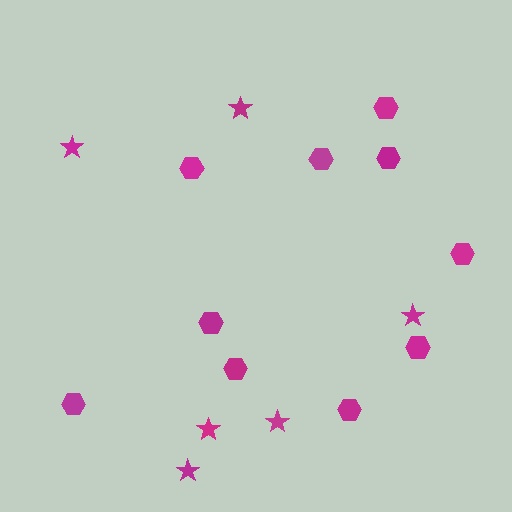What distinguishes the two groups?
There are 2 groups: one group of stars (6) and one group of hexagons (10).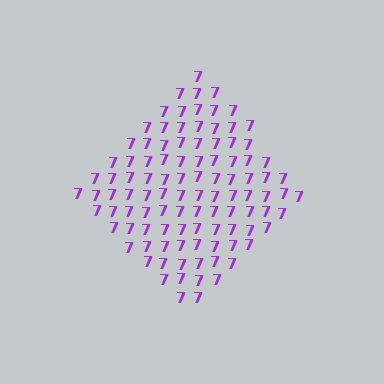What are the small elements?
The small elements are digit 7's.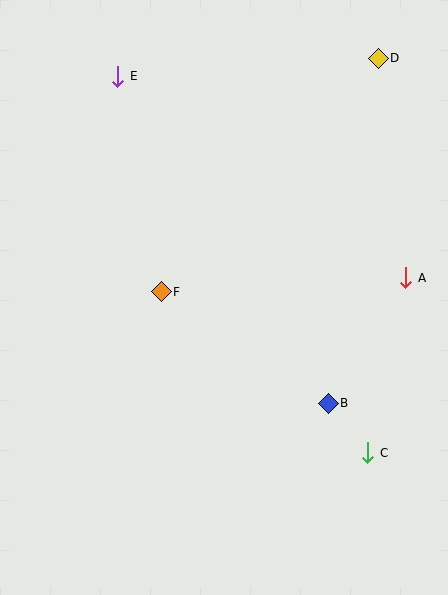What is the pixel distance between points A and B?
The distance between A and B is 148 pixels.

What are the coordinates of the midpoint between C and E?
The midpoint between C and E is at (243, 265).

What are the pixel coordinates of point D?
Point D is at (378, 58).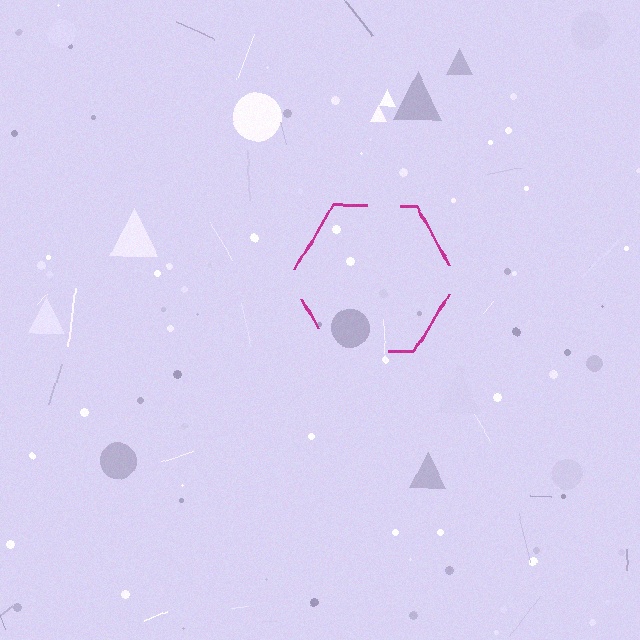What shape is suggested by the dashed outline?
The dashed outline suggests a hexagon.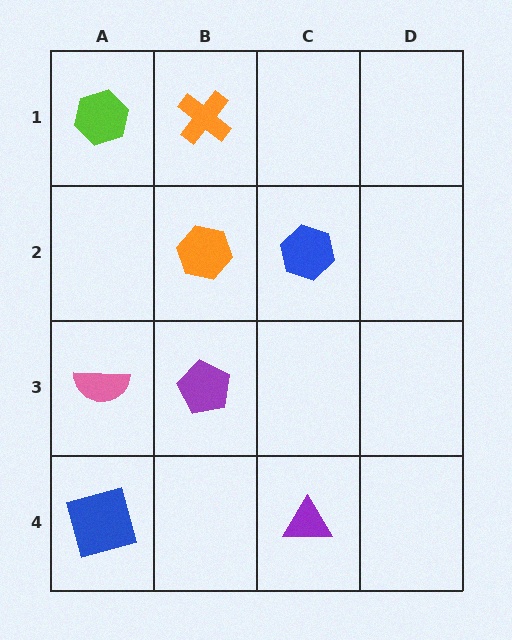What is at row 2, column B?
An orange hexagon.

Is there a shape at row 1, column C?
No, that cell is empty.